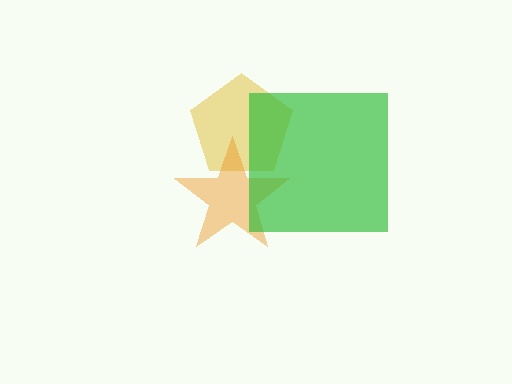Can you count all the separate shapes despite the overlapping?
Yes, there are 3 separate shapes.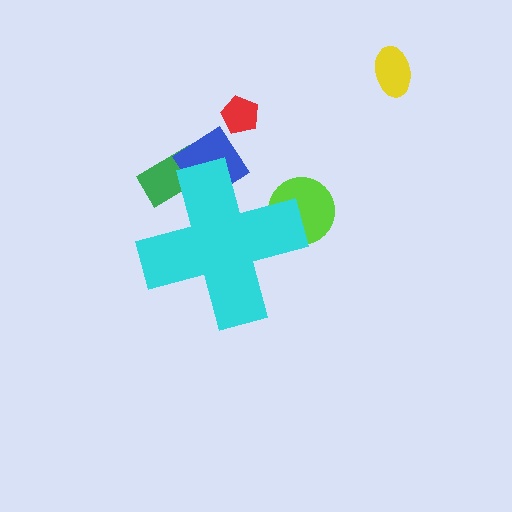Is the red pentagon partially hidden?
No, the red pentagon is fully visible.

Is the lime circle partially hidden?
Yes, the lime circle is partially hidden behind the cyan cross.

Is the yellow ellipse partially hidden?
No, the yellow ellipse is fully visible.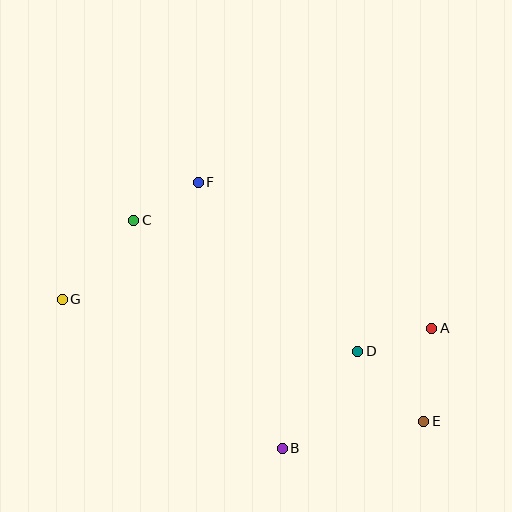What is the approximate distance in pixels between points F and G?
The distance between F and G is approximately 180 pixels.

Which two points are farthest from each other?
Points E and G are farthest from each other.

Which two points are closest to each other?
Points C and F are closest to each other.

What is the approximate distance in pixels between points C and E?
The distance between C and E is approximately 353 pixels.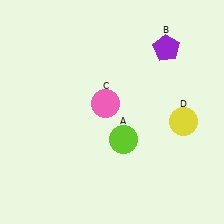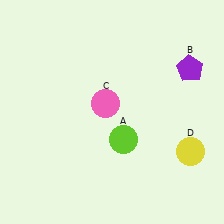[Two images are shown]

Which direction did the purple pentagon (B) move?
The purple pentagon (B) moved right.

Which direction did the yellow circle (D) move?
The yellow circle (D) moved down.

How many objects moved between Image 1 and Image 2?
2 objects moved between the two images.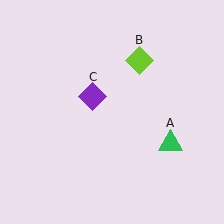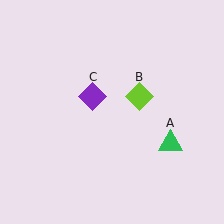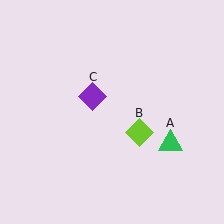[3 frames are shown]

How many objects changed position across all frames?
1 object changed position: lime diamond (object B).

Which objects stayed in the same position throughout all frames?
Green triangle (object A) and purple diamond (object C) remained stationary.